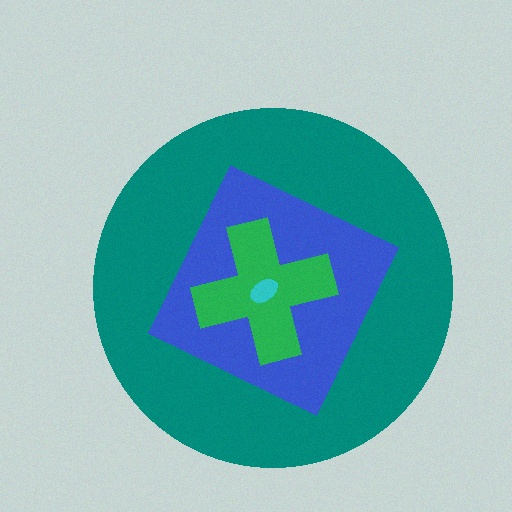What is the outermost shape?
The teal circle.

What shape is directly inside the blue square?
The green cross.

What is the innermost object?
The cyan ellipse.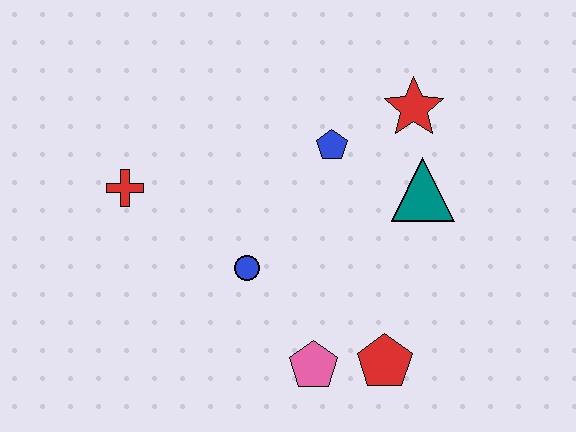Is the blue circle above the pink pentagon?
Yes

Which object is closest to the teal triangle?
The red star is closest to the teal triangle.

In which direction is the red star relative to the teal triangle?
The red star is above the teal triangle.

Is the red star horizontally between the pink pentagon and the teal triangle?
Yes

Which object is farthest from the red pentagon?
The red cross is farthest from the red pentagon.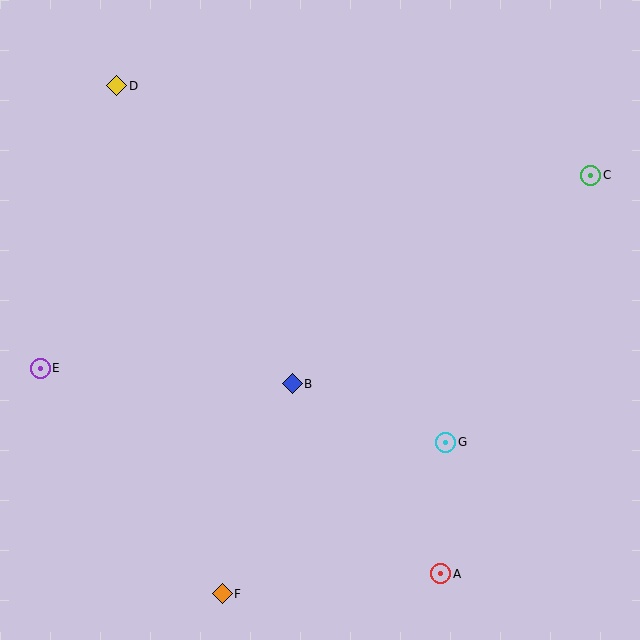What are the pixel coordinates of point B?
Point B is at (292, 384).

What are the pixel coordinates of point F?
Point F is at (222, 594).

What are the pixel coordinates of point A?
Point A is at (441, 574).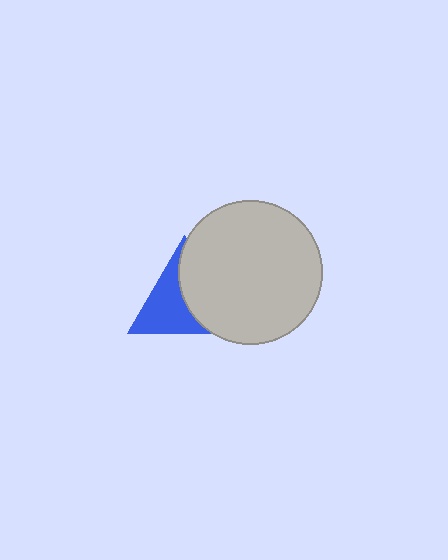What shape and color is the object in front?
The object in front is a light gray circle.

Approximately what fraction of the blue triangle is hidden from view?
Roughly 49% of the blue triangle is hidden behind the light gray circle.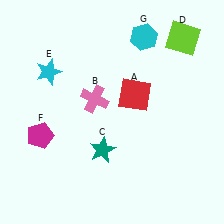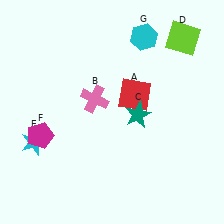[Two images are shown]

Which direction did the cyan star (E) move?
The cyan star (E) moved down.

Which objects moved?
The objects that moved are: the teal star (C), the cyan star (E).